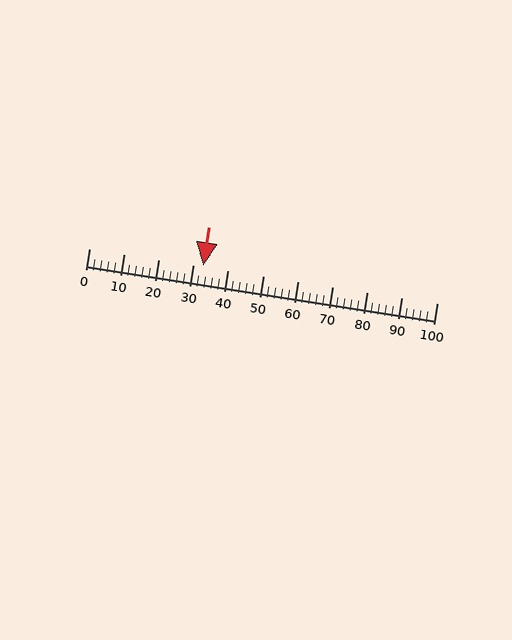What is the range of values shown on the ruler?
The ruler shows values from 0 to 100.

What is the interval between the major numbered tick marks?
The major tick marks are spaced 10 units apart.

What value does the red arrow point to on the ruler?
The red arrow points to approximately 33.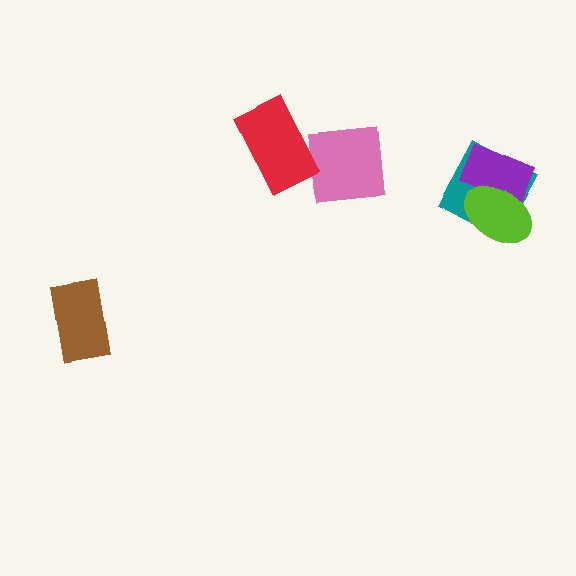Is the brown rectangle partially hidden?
No, no other shape covers it.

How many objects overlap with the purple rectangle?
2 objects overlap with the purple rectangle.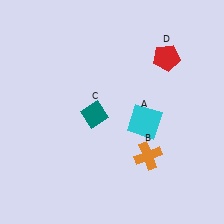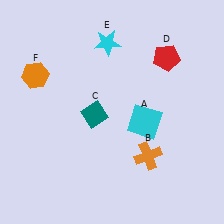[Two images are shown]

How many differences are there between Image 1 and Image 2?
There are 2 differences between the two images.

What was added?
A cyan star (E), an orange hexagon (F) were added in Image 2.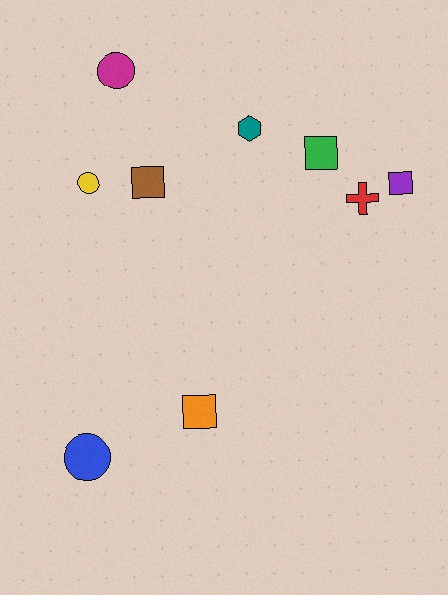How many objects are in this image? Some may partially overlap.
There are 9 objects.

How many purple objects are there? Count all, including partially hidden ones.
There is 1 purple object.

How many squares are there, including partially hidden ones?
There are 4 squares.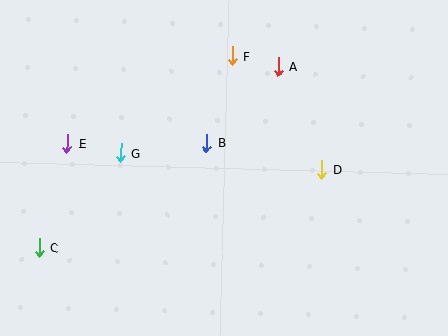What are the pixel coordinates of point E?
Point E is at (67, 144).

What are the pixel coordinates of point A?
Point A is at (278, 67).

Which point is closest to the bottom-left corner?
Point C is closest to the bottom-left corner.